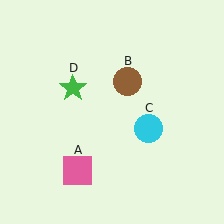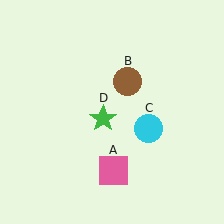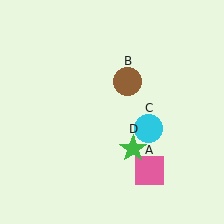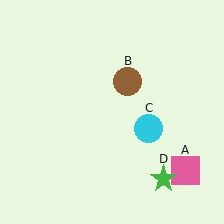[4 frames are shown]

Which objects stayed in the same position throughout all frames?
Brown circle (object B) and cyan circle (object C) remained stationary.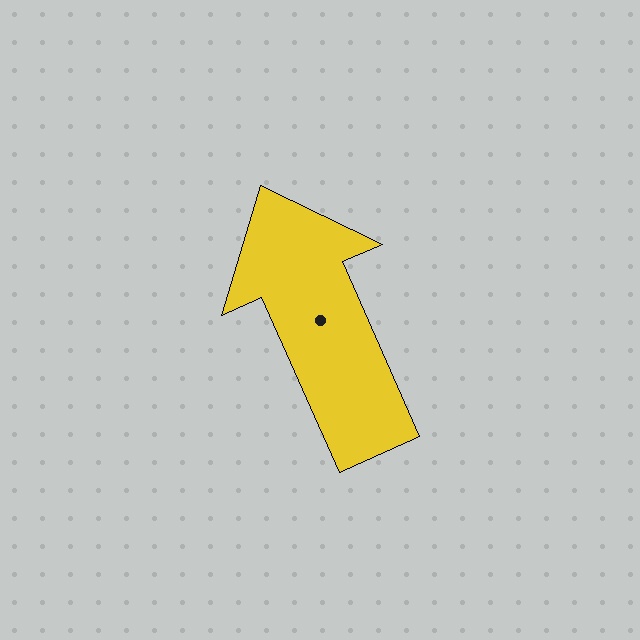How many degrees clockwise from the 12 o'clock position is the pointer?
Approximately 336 degrees.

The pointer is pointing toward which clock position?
Roughly 11 o'clock.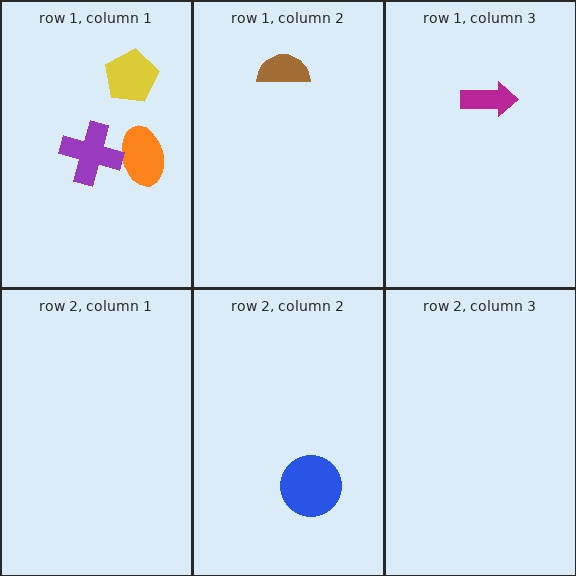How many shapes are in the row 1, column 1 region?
3.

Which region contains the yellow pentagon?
The row 1, column 1 region.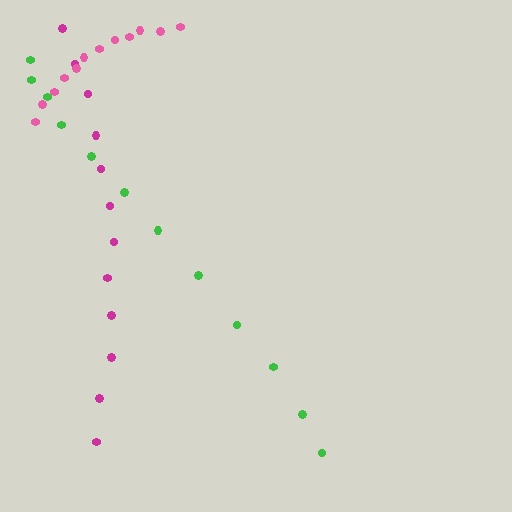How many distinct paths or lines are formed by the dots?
There are 3 distinct paths.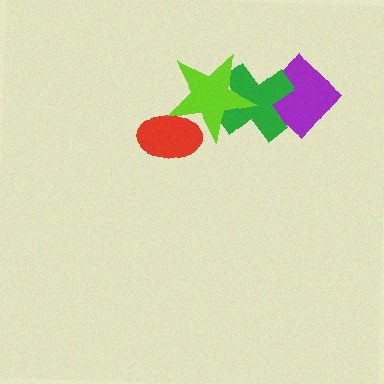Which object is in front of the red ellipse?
The lime star is in front of the red ellipse.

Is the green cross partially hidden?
Yes, it is partially covered by another shape.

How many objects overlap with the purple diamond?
1 object overlaps with the purple diamond.